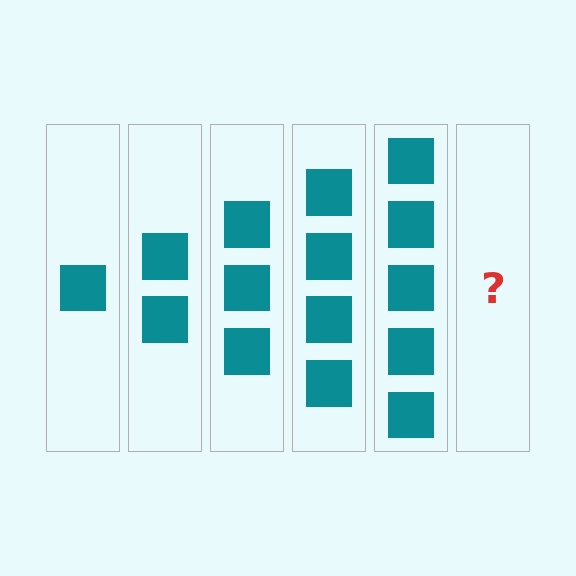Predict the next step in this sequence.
The next step is 6 squares.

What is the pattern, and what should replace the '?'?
The pattern is that each step adds one more square. The '?' should be 6 squares.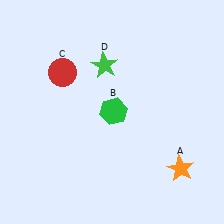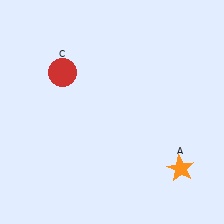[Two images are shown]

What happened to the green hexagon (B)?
The green hexagon (B) was removed in Image 2. It was in the top-right area of Image 1.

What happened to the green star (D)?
The green star (D) was removed in Image 2. It was in the top-left area of Image 1.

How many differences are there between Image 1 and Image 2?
There are 2 differences between the two images.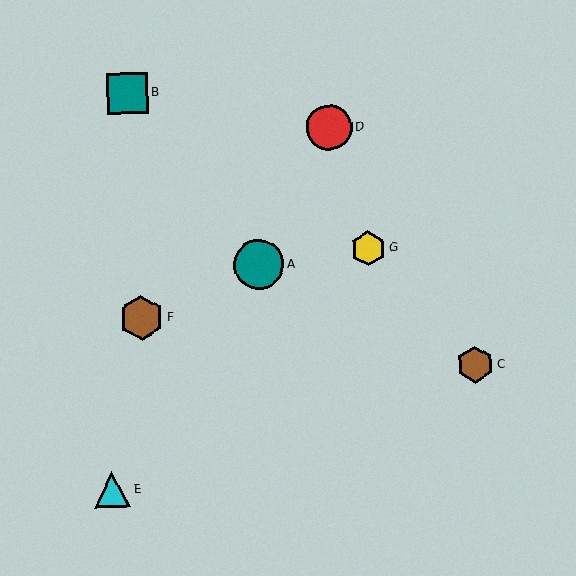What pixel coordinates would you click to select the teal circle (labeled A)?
Click at (259, 265) to select the teal circle A.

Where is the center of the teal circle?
The center of the teal circle is at (259, 265).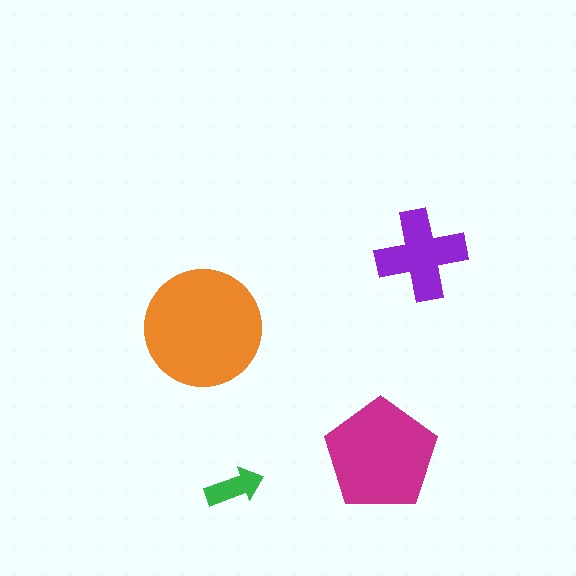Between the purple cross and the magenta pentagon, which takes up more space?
The magenta pentagon.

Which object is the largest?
The orange circle.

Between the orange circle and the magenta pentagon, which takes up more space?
The orange circle.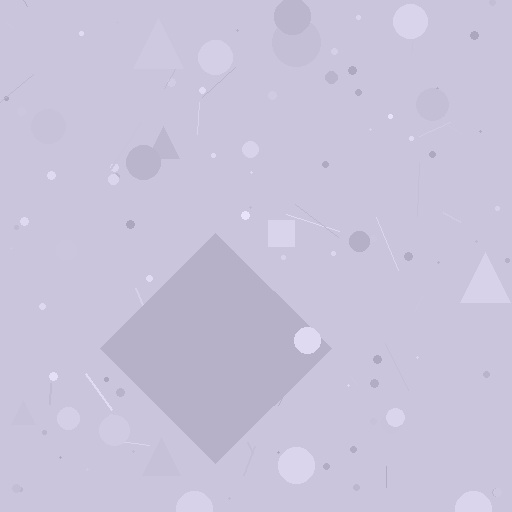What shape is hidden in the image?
A diamond is hidden in the image.